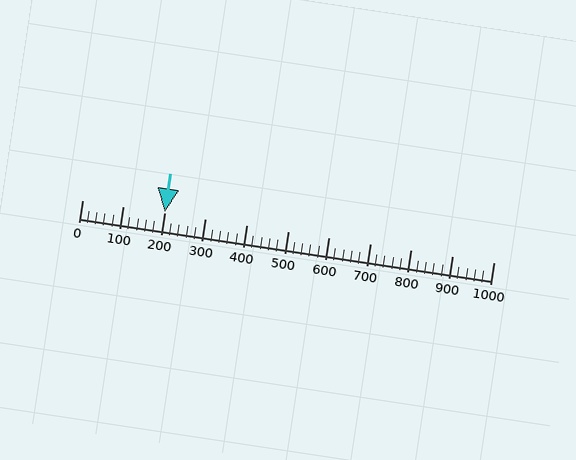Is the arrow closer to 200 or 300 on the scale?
The arrow is closer to 200.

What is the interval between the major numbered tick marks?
The major tick marks are spaced 100 units apart.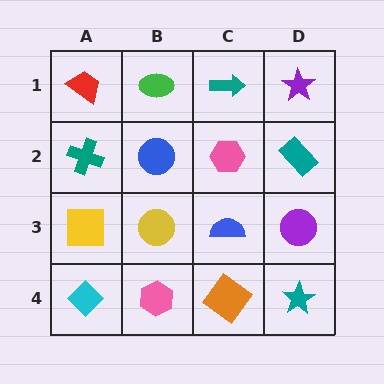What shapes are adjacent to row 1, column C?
A pink hexagon (row 2, column C), a green ellipse (row 1, column B), a purple star (row 1, column D).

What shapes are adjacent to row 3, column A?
A teal cross (row 2, column A), a cyan diamond (row 4, column A), a yellow circle (row 3, column B).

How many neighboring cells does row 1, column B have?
3.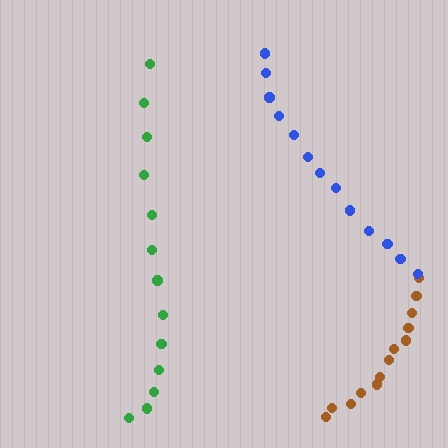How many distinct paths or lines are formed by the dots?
There are 3 distinct paths.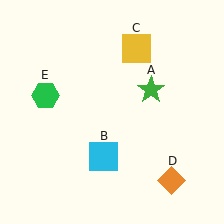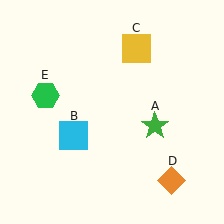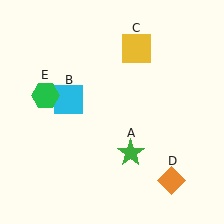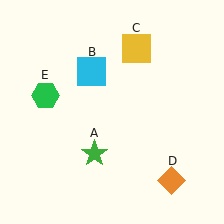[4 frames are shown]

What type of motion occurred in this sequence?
The green star (object A), cyan square (object B) rotated clockwise around the center of the scene.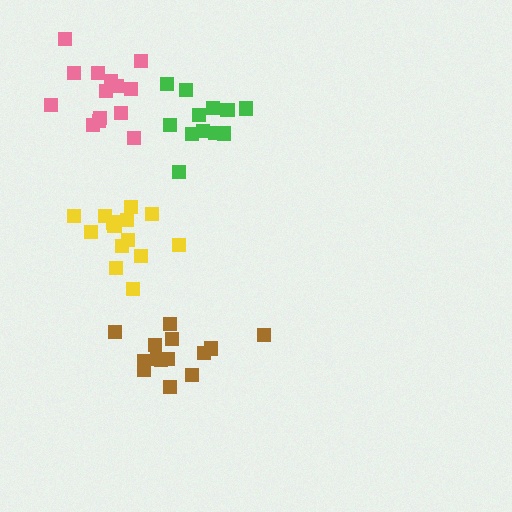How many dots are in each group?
Group 1: 14 dots, Group 2: 12 dots, Group 3: 14 dots, Group 4: 14 dots (54 total).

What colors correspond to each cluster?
The clusters are colored: pink, green, brown, yellow.